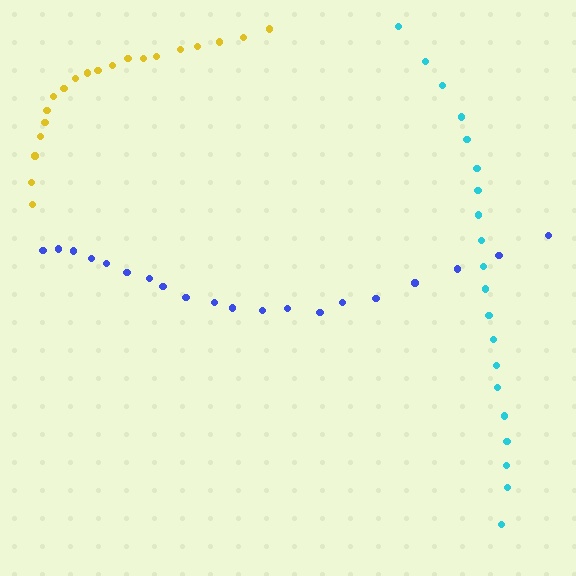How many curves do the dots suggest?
There are 3 distinct paths.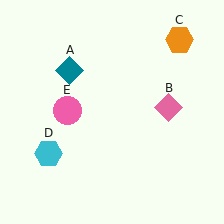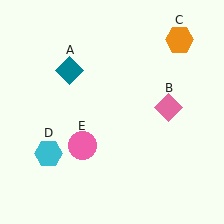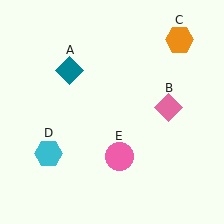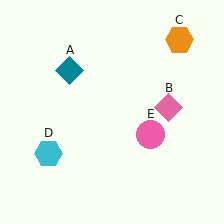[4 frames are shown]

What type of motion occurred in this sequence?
The pink circle (object E) rotated counterclockwise around the center of the scene.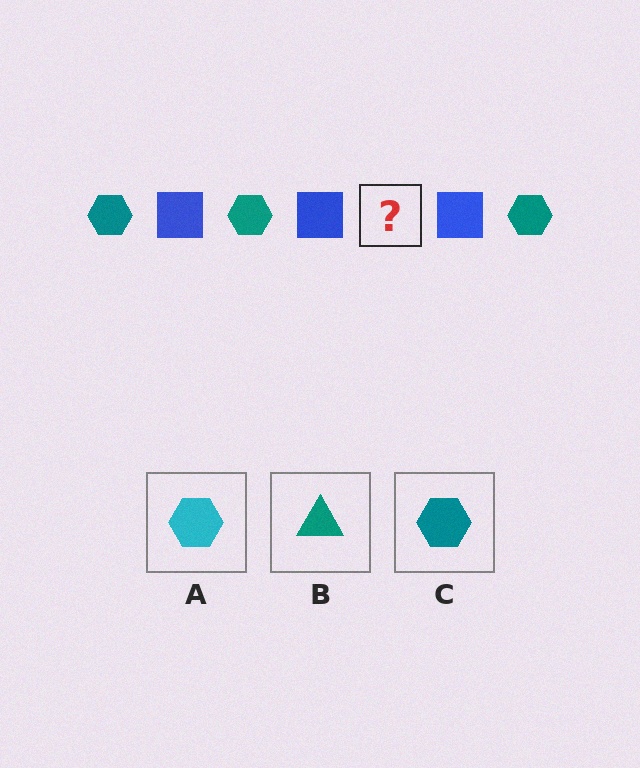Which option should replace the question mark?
Option C.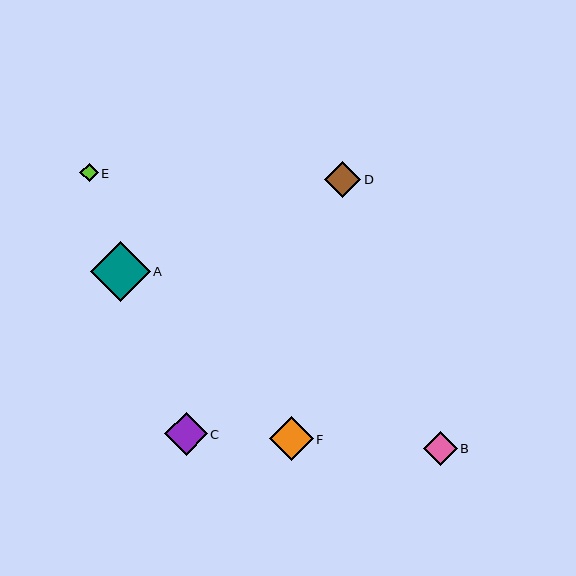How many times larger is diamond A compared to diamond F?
Diamond A is approximately 1.4 times the size of diamond F.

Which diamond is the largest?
Diamond A is the largest with a size of approximately 60 pixels.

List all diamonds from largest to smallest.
From largest to smallest: A, F, C, D, B, E.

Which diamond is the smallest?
Diamond E is the smallest with a size of approximately 18 pixels.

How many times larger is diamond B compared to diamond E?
Diamond B is approximately 1.8 times the size of diamond E.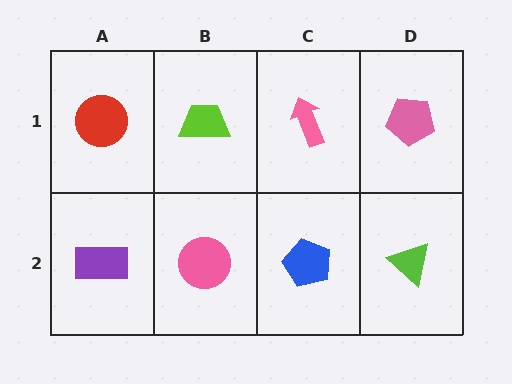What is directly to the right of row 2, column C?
A lime triangle.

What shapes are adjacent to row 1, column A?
A purple rectangle (row 2, column A), a lime trapezoid (row 1, column B).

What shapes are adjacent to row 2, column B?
A lime trapezoid (row 1, column B), a purple rectangle (row 2, column A), a blue pentagon (row 2, column C).